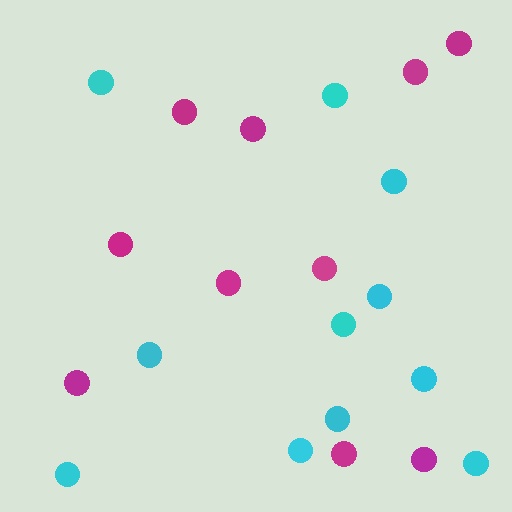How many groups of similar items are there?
There are 2 groups: one group of magenta circles (10) and one group of cyan circles (11).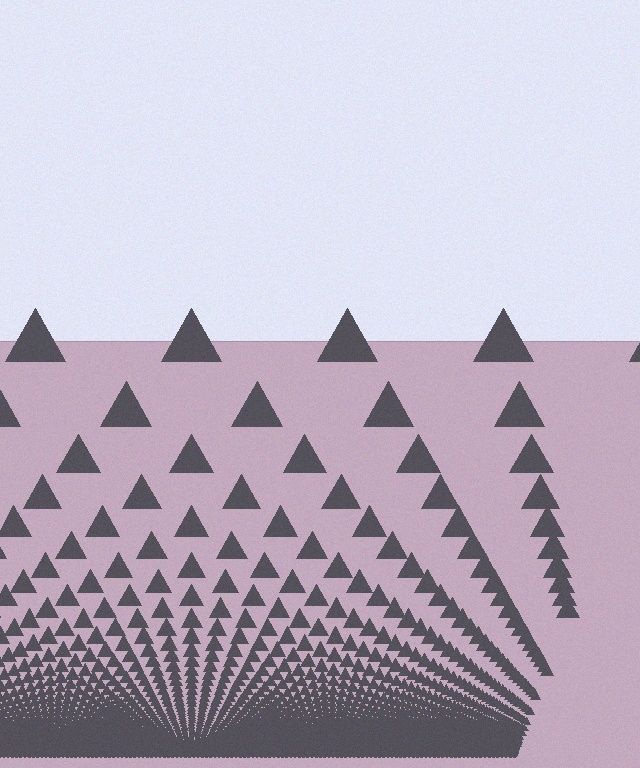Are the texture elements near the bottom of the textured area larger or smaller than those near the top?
Smaller. The gradient is inverted — elements near the bottom are smaller and denser.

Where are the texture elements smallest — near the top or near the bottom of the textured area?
Near the bottom.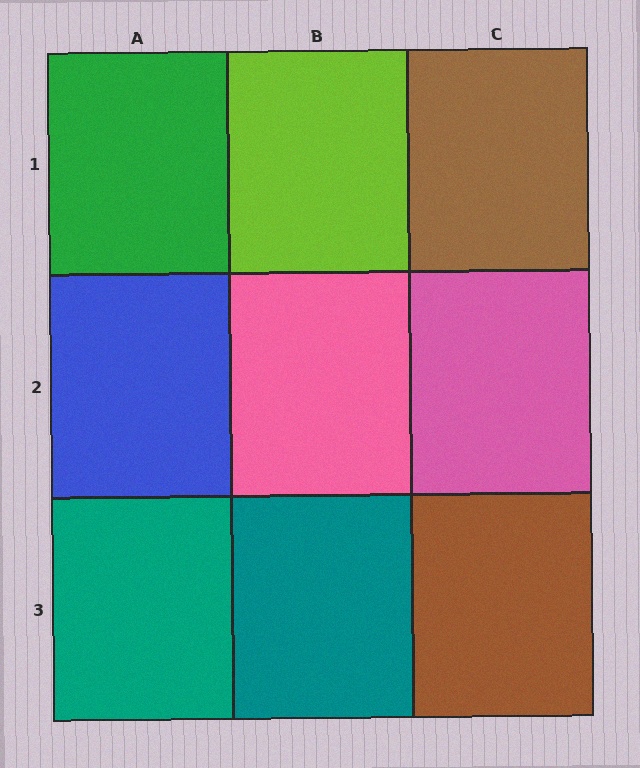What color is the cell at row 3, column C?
Brown.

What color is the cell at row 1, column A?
Green.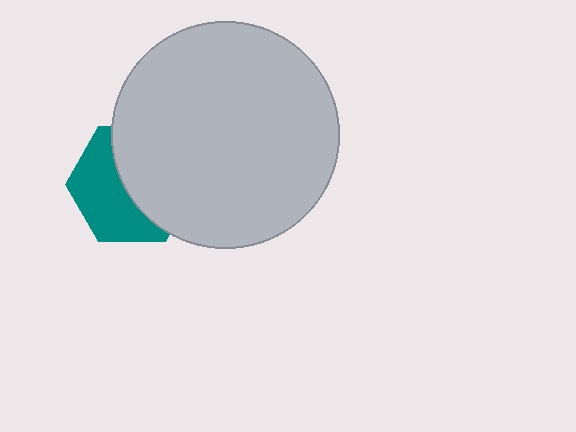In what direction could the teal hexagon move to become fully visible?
The teal hexagon could move left. That would shift it out from behind the light gray circle entirely.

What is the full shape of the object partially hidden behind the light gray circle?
The partially hidden object is a teal hexagon.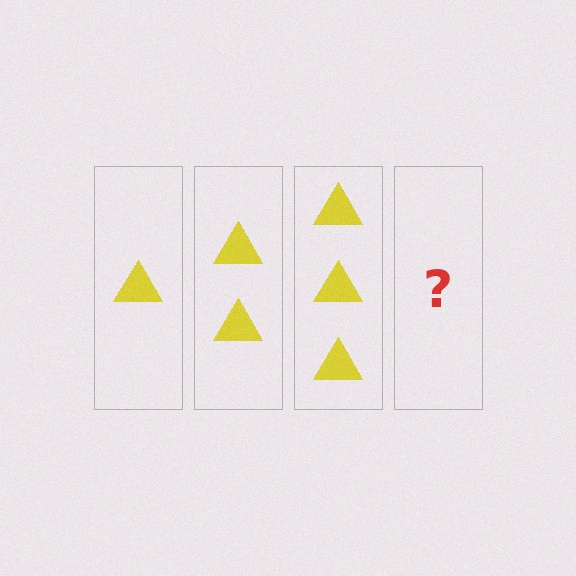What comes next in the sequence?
The next element should be 4 triangles.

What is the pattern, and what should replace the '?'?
The pattern is that each step adds one more triangle. The '?' should be 4 triangles.